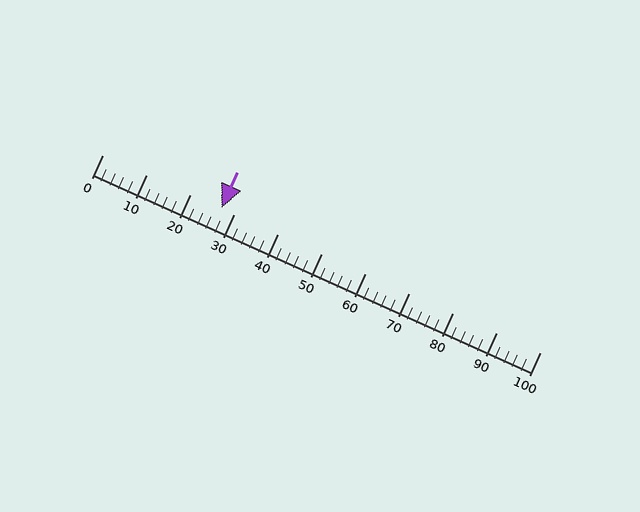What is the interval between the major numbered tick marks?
The major tick marks are spaced 10 units apart.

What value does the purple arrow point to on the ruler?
The purple arrow points to approximately 27.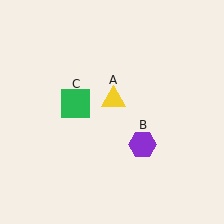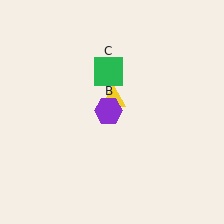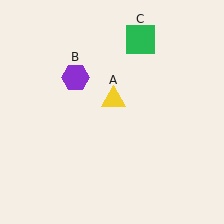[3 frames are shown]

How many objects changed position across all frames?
2 objects changed position: purple hexagon (object B), green square (object C).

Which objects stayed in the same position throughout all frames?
Yellow triangle (object A) remained stationary.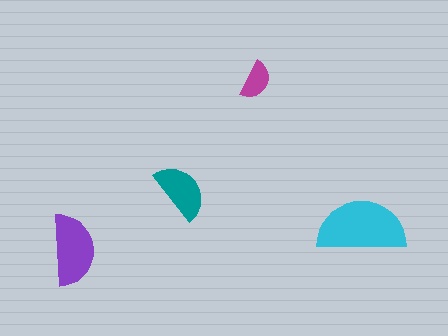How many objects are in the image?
There are 4 objects in the image.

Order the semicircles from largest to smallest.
the cyan one, the purple one, the teal one, the magenta one.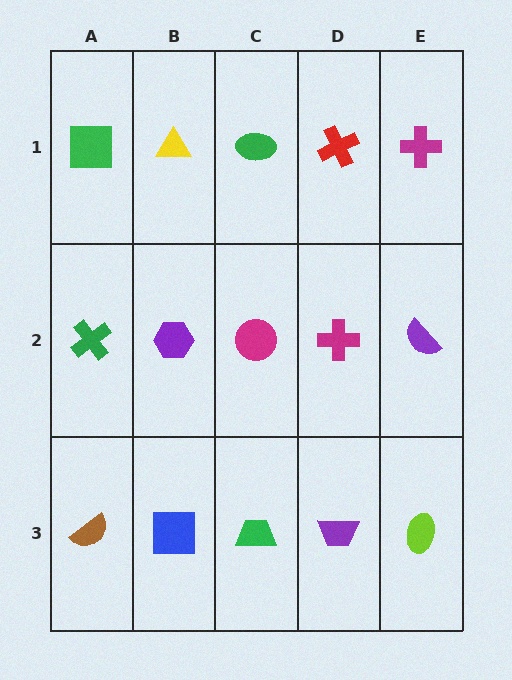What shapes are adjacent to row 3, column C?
A magenta circle (row 2, column C), a blue square (row 3, column B), a purple trapezoid (row 3, column D).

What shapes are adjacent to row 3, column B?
A purple hexagon (row 2, column B), a brown semicircle (row 3, column A), a green trapezoid (row 3, column C).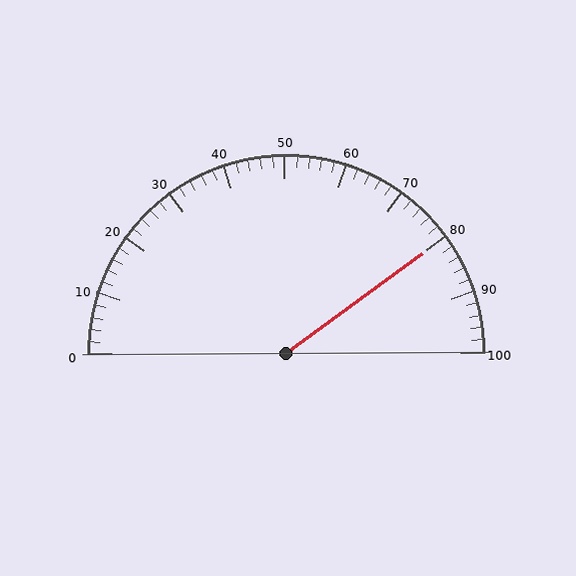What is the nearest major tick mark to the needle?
The nearest major tick mark is 80.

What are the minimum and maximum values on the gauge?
The gauge ranges from 0 to 100.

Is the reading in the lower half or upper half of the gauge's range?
The reading is in the upper half of the range (0 to 100).